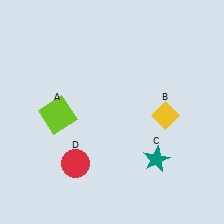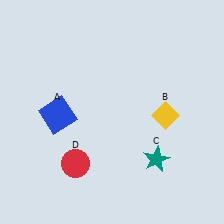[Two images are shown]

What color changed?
The square (A) changed from lime in Image 1 to blue in Image 2.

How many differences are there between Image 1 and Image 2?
There is 1 difference between the two images.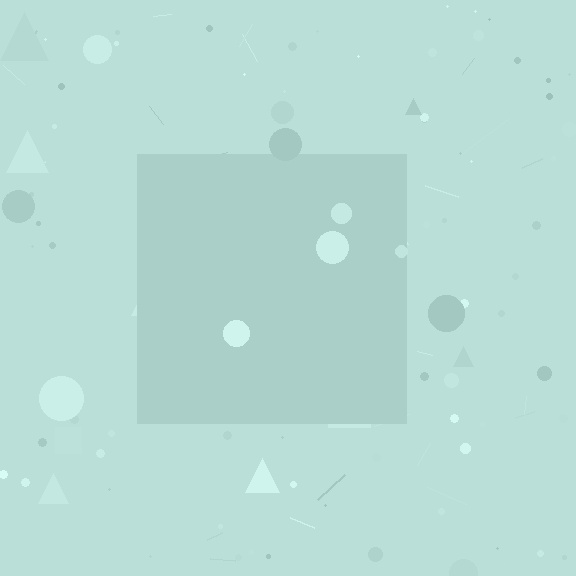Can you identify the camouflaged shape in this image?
The camouflaged shape is a square.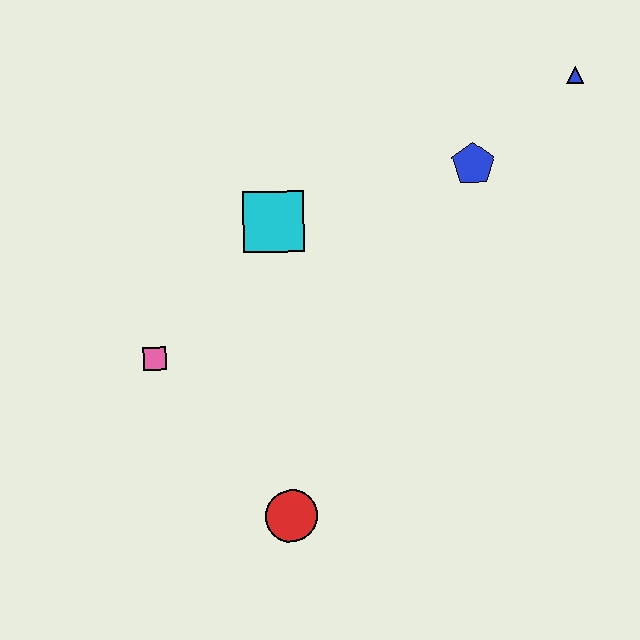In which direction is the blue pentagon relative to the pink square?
The blue pentagon is to the right of the pink square.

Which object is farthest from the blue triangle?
The red circle is farthest from the blue triangle.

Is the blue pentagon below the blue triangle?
Yes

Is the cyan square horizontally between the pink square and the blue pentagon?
Yes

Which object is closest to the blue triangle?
The blue pentagon is closest to the blue triangle.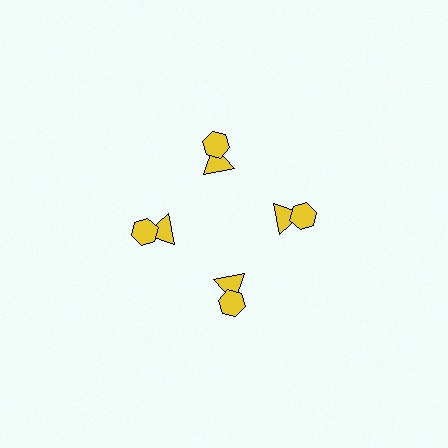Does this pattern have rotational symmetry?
Yes, this pattern has 4-fold rotational symmetry. It looks the same after rotating 90 degrees around the center.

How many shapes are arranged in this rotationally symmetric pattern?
There are 8 shapes, arranged in 4 groups of 2.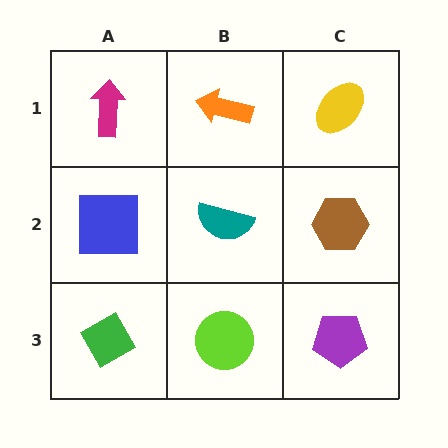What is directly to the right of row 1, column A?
An orange arrow.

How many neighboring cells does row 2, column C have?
3.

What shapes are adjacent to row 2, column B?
An orange arrow (row 1, column B), a lime circle (row 3, column B), a blue square (row 2, column A), a brown hexagon (row 2, column C).